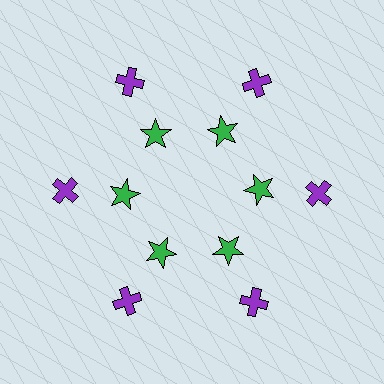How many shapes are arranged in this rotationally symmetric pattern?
There are 12 shapes, arranged in 6 groups of 2.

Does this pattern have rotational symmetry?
Yes, this pattern has 6-fold rotational symmetry. It looks the same after rotating 60 degrees around the center.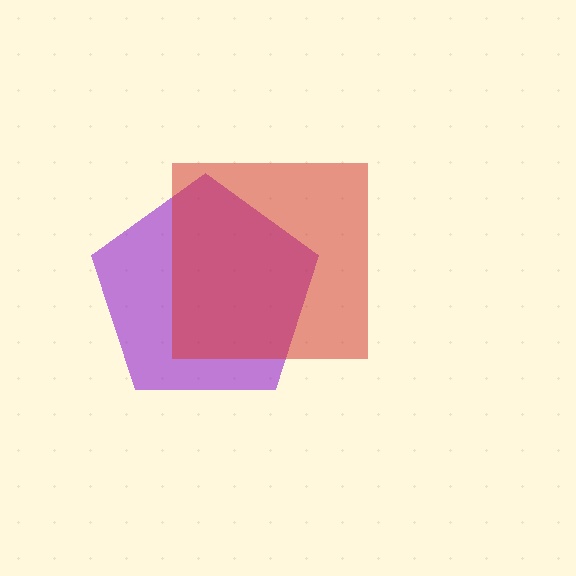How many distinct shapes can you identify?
There are 2 distinct shapes: a purple pentagon, a red square.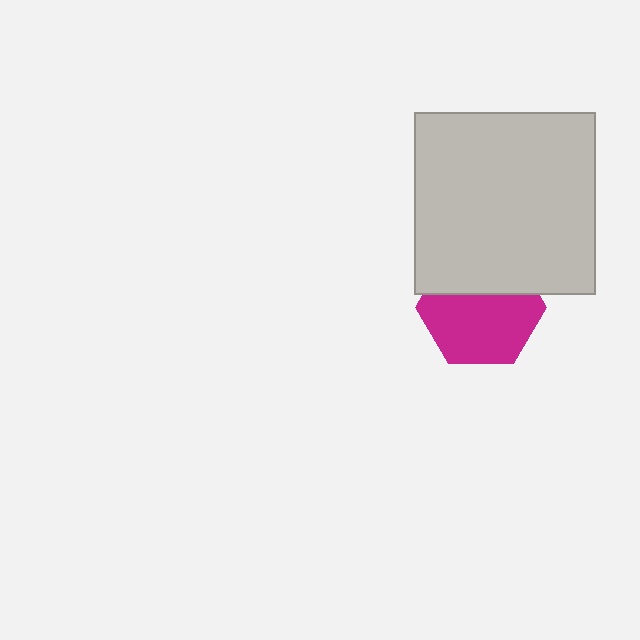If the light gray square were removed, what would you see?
You would see the complete magenta hexagon.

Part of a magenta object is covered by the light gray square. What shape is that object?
It is a hexagon.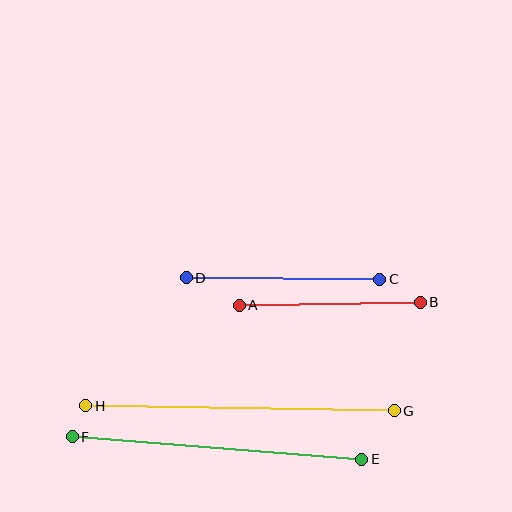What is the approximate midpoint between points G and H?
The midpoint is at approximately (240, 408) pixels.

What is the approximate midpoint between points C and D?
The midpoint is at approximately (283, 279) pixels.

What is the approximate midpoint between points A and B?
The midpoint is at approximately (330, 304) pixels.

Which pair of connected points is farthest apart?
Points G and H are farthest apart.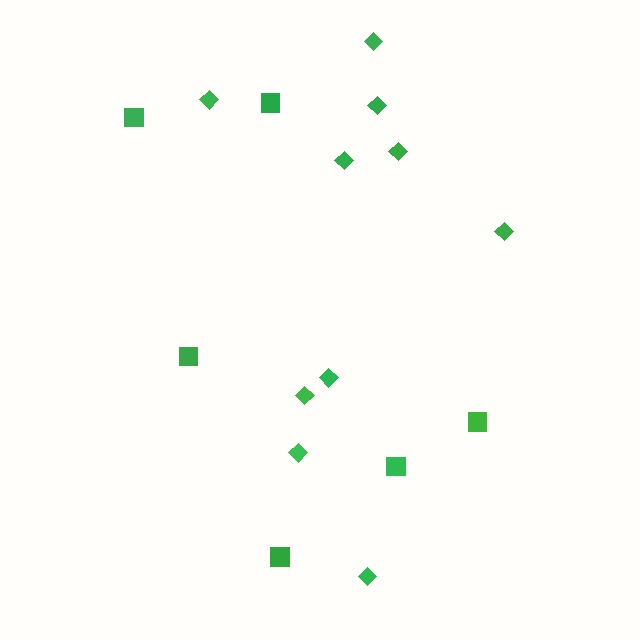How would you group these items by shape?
There are 2 groups: one group of squares (6) and one group of diamonds (10).